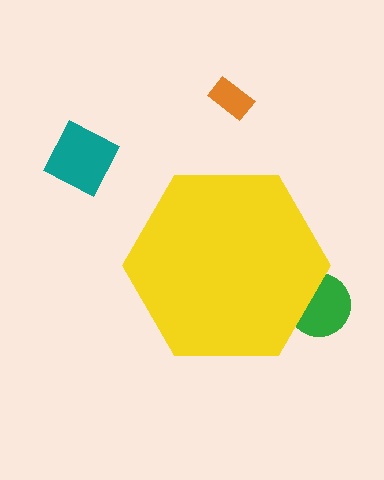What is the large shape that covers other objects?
A yellow hexagon.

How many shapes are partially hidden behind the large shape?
1 shape is partially hidden.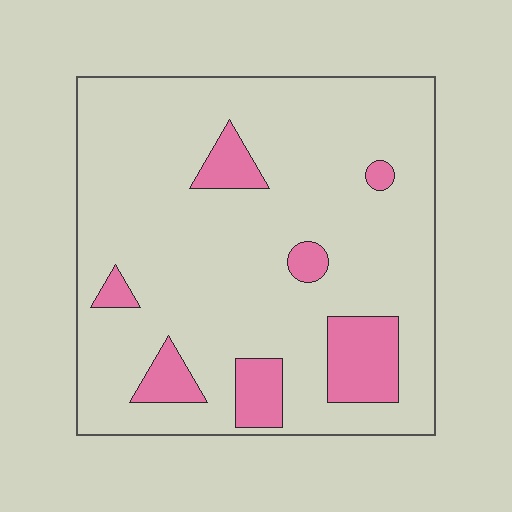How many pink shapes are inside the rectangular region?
7.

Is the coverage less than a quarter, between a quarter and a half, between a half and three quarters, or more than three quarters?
Less than a quarter.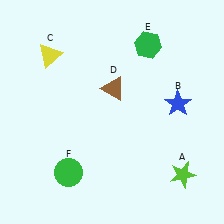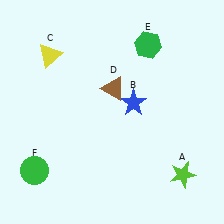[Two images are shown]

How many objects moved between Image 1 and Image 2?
2 objects moved between the two images.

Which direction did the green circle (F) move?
The green circle (F) moved left.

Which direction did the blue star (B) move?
The blue star (B) moved left.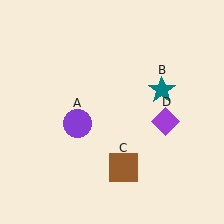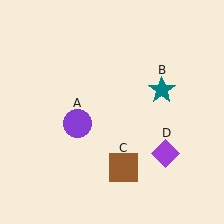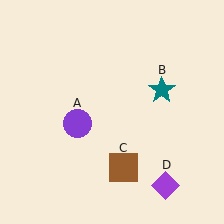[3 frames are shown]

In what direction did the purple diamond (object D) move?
The purple diamond (object D) moved down.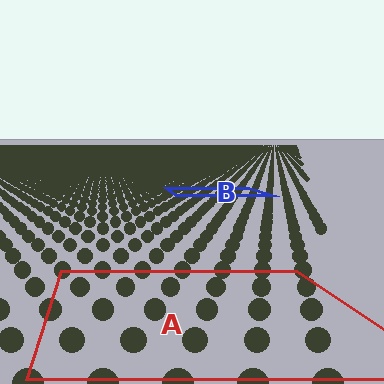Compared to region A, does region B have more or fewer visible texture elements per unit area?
Region B has more texture elements per unit area — they are packed more densely because it is farther away.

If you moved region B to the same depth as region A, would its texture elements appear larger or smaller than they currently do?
They would appear larger. At a closer depth, the same texture elements are projected at a bigger on-screen size.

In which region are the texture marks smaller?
The texture marks are smaller in region B, because it is farther away.